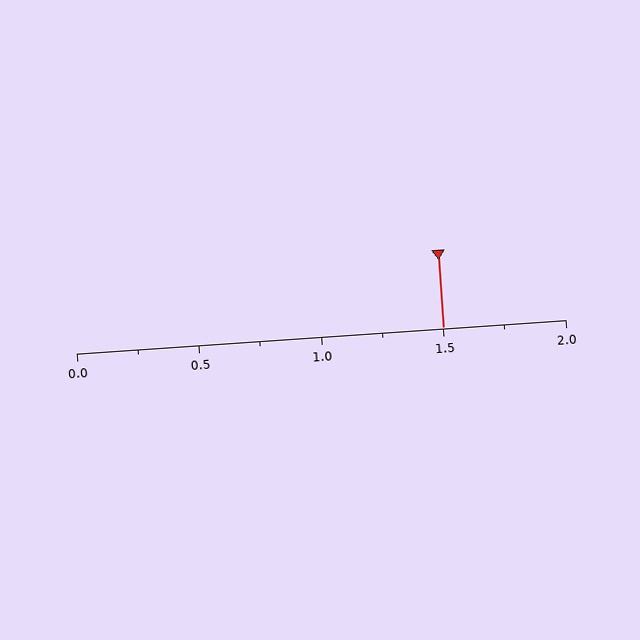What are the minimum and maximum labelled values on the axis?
The axis runs from 0.0 to 2.0.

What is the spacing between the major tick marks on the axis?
The major ticks are spaced 0.5 apart.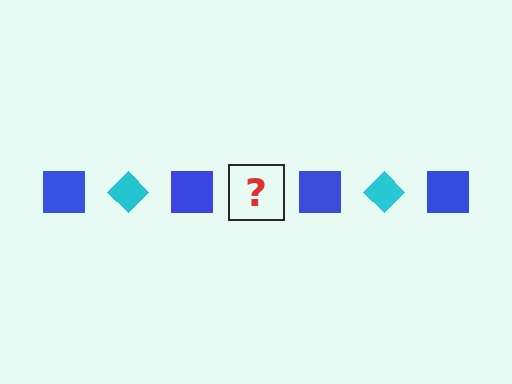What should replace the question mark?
The question mark should be replaced with a cyan diamond.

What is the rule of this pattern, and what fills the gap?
The rule is that the pattern alternates between blue square and cyan diamond. The gap should be filled with a cyan diamond.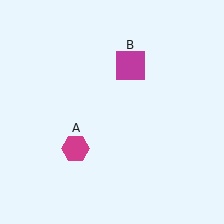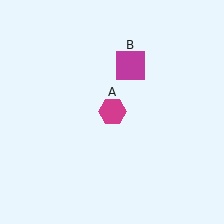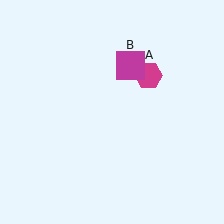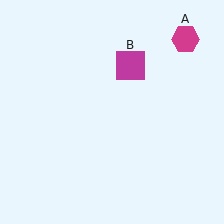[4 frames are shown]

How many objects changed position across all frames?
1 object changed position: magenta hexagon (object A).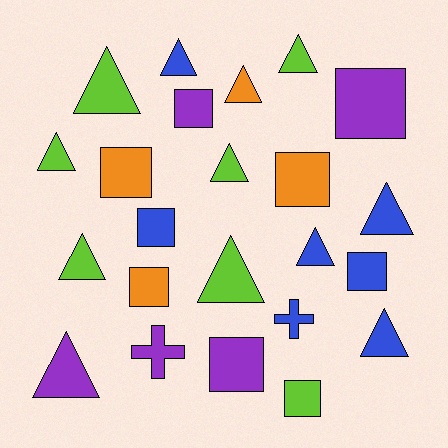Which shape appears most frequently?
Triangle, with 12 objects.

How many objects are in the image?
There are 23 objects.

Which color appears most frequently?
Blue, with 7 objects.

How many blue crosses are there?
There is 1 blue cross.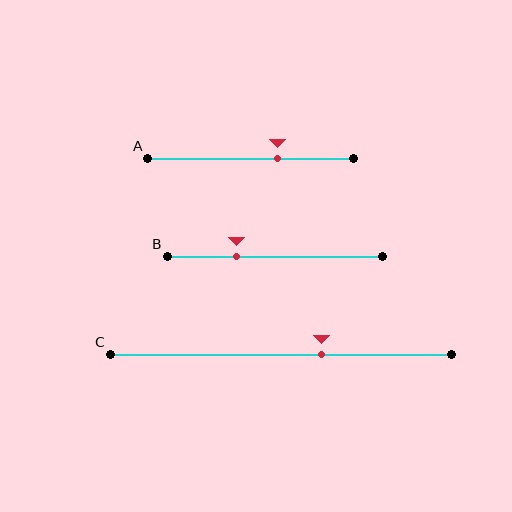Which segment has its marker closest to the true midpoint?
Segment C has its marker closest to the true midpoint.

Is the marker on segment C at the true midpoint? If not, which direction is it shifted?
No, the marker on segment C is shifted to the right by about 12% of the segment length.